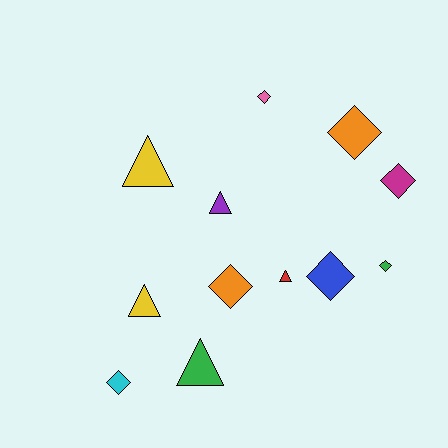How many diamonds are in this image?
There are 7 diamonds.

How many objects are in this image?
There are 12 objects.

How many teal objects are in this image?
There are no teal objects.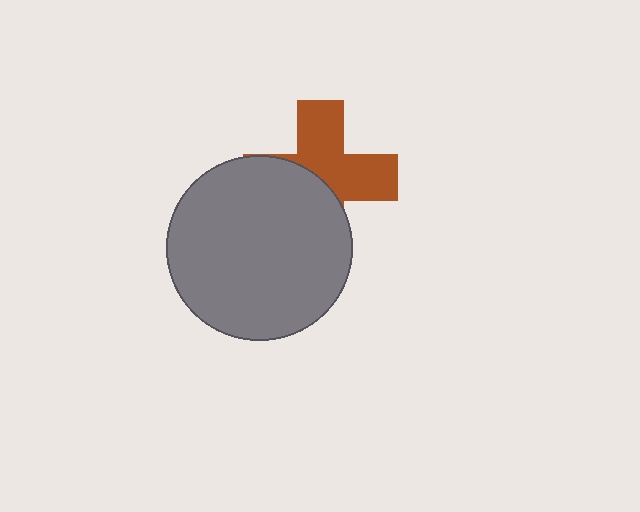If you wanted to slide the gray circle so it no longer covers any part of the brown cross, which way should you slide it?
Slide it toward the lower-left — that is the most direct way to separate the two shapes.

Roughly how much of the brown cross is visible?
About half of it is visible (roughly 52%).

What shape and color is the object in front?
The object in front is a gray circle.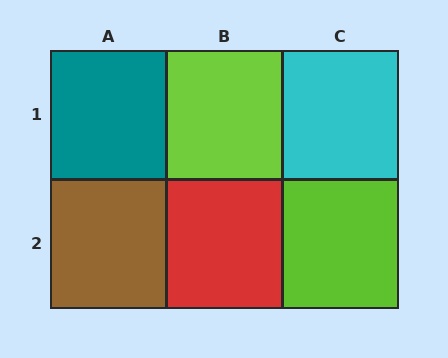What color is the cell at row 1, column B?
Lime.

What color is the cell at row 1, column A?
Teal.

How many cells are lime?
2 cells are lime.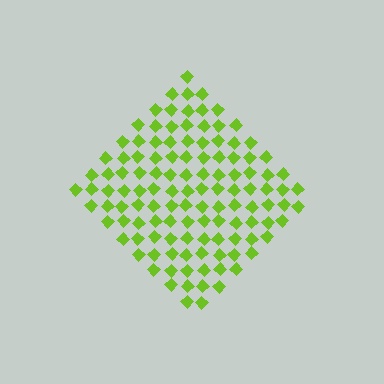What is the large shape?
The large shape is a diamond.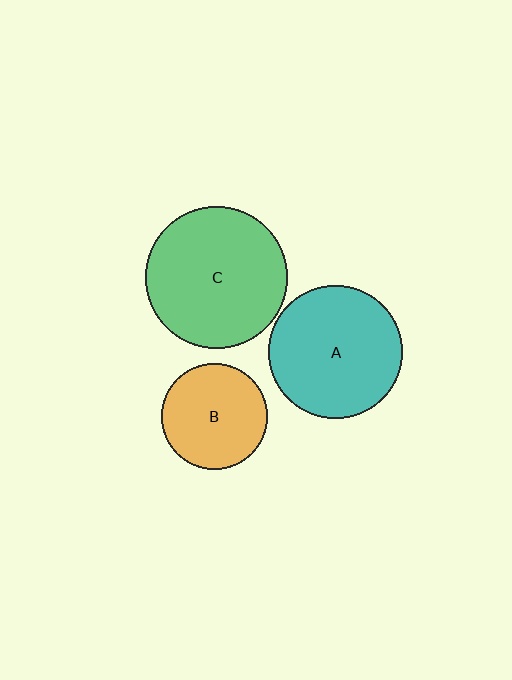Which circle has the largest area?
Circle C (green).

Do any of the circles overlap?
No, none of the circles overlap.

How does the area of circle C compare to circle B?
Approximately 1.8 times.